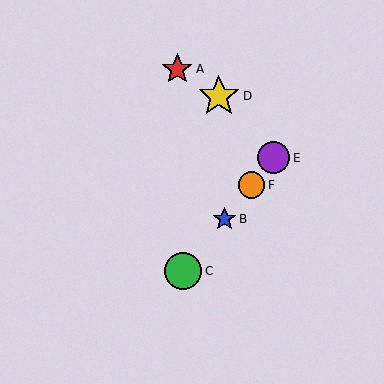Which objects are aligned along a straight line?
Objects B, C, E, F are aligned along a straight line.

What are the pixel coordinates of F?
Object F is at (252, 185).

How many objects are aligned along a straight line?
4 objects (B, C, E, F) are aligned along a straight line.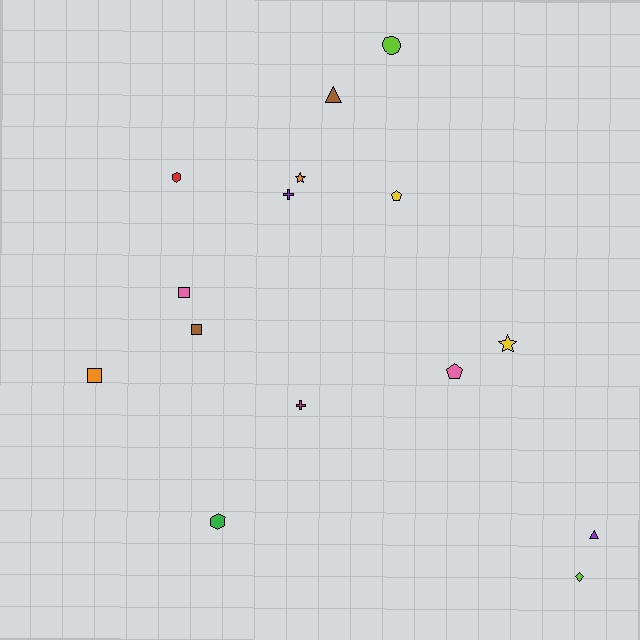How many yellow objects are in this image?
There are 2 yellow objects.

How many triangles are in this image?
There are 2 triangles.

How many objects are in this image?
There are 15 objects.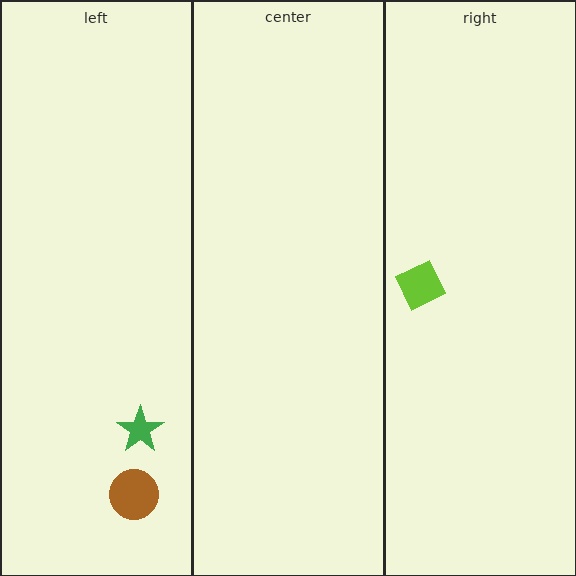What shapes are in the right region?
The lime diamond.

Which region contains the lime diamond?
The right region.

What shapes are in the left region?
The green star, the brown circle.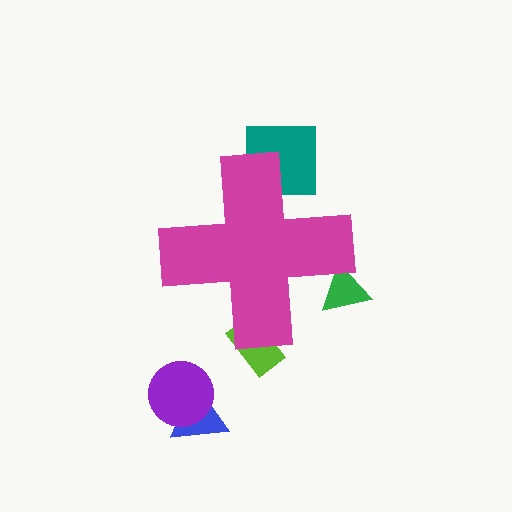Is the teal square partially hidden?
Yes, the teal square is partially hidden behind the magenta cross.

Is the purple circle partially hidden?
No, the purple circle is fully visible.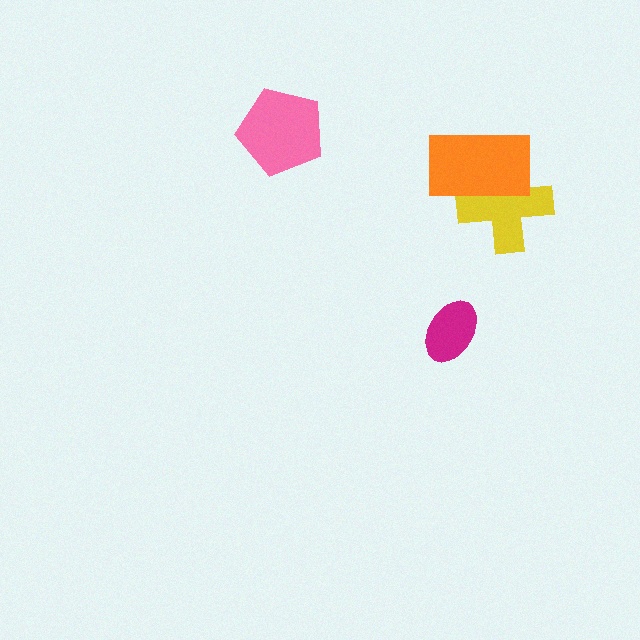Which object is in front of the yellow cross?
The orange rectangle is in front of the yellow cross.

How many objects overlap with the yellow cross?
1 object overlaps with the yellow cross.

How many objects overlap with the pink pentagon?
0 objects overlap with the pink pentagon.